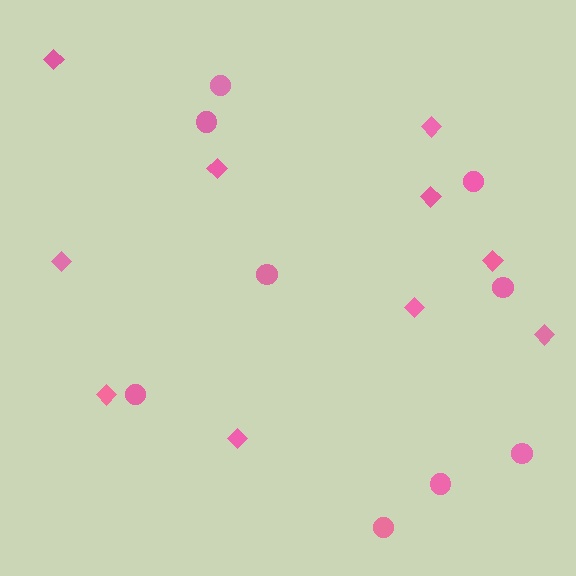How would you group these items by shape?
There are 2 groups: one group of diamonds (10) and one group of circles (9).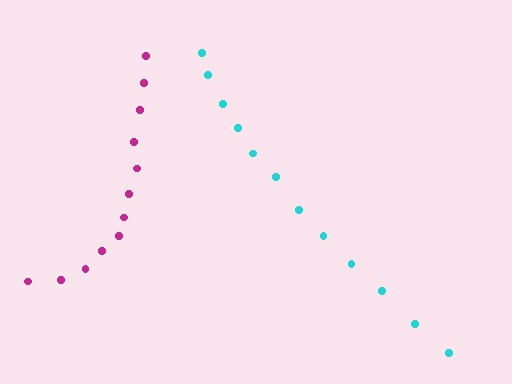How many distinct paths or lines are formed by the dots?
There are 2 distinct paths.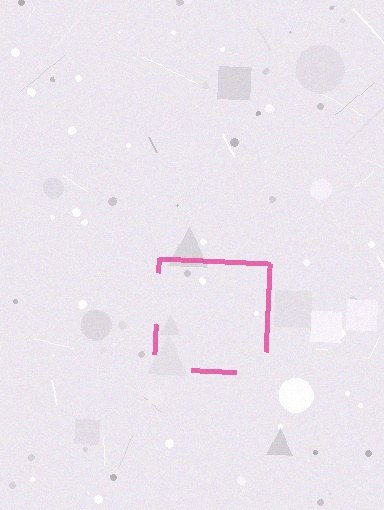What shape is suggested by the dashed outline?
The dashed outline suggests a square.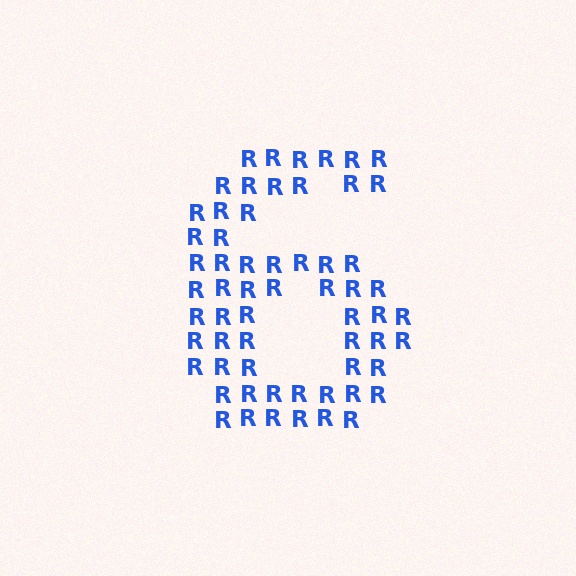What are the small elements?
The small elements are letter R's.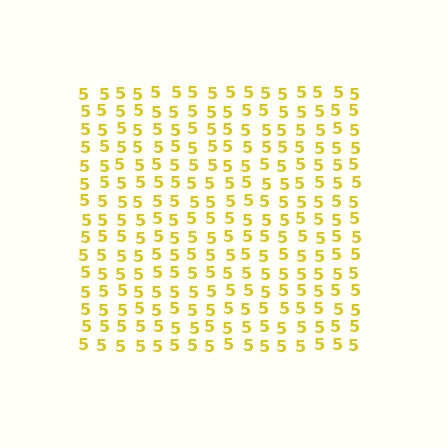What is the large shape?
The large shape is a square.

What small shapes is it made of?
It is made of small digit 5's.